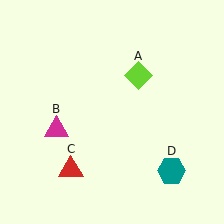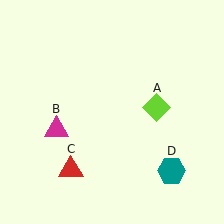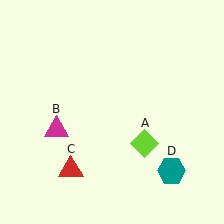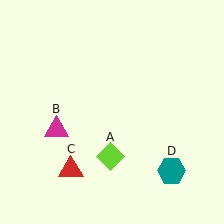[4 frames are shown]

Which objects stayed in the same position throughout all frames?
Magenta triangle (object B) and red triangle (object C) and teal hexagon (object D) remained stationary.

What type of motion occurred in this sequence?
The lime diamond (object A) rotated clockwise around the center of the scene.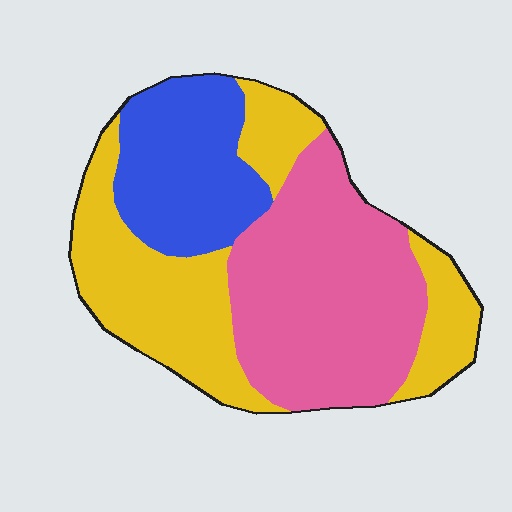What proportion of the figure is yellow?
Yellow takes up about three eighths (3/8) of the figure.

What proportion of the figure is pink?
Pink covers about 40% of the figure.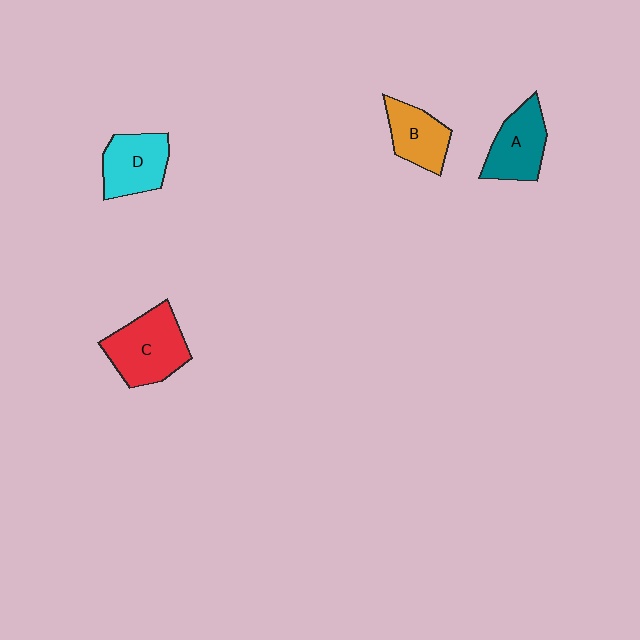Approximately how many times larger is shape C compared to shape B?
Approximately 1.5 times.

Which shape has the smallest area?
Shape B (orange).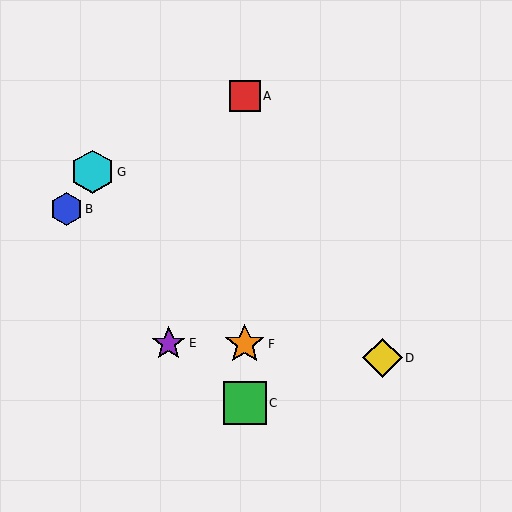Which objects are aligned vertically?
Objects A, C, F are aligned vertically.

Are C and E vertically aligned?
No, C is at x≈245 and E is at x≈169.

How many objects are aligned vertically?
3 objects (A, C, F) are aligned vertically.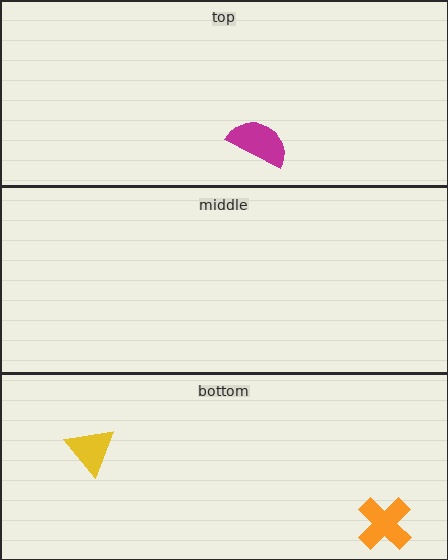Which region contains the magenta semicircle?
The top region.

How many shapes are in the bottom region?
2.